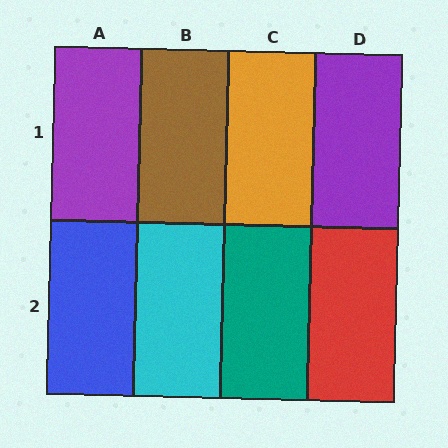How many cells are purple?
2 cells are purple.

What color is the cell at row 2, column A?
Blue.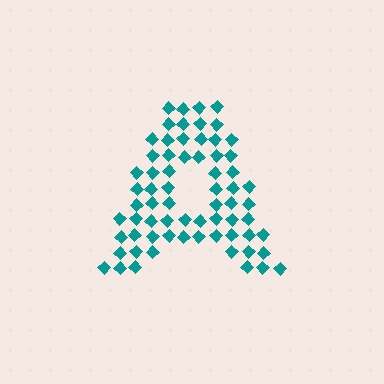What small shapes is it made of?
It is made of small diamonds.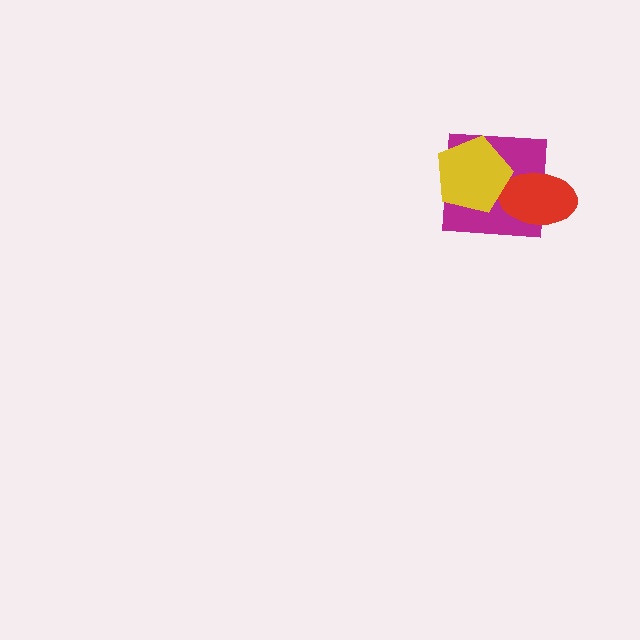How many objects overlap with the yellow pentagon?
2 objects overlap with the yellow pentagon.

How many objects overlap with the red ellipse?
2 objects overlap with the red ellipse.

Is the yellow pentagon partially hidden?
No, no other shape covers it.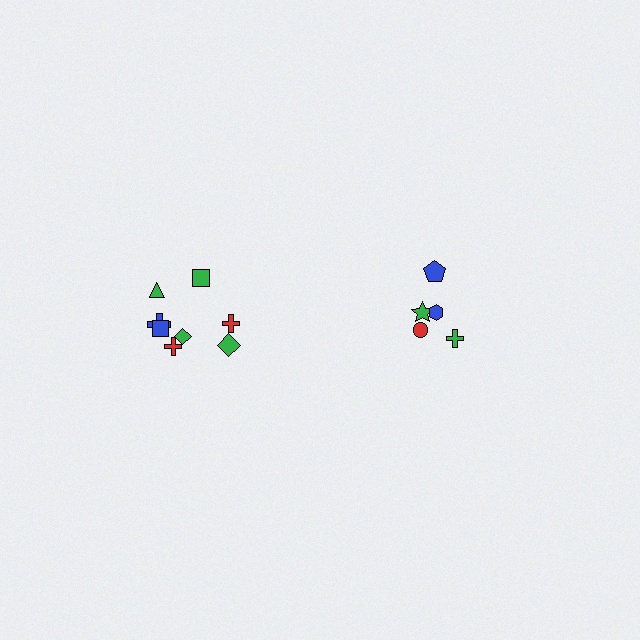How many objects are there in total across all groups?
There are 13 objects.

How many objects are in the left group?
There are 8 objects.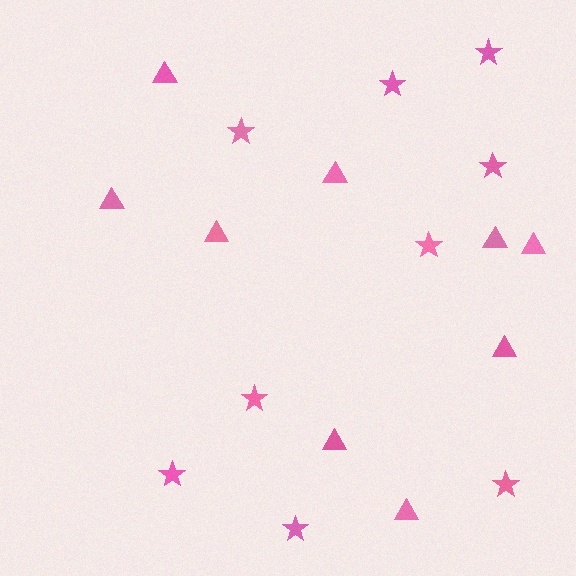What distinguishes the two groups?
There are 2 groups: one group of triangles (9) and one group of stars (9).